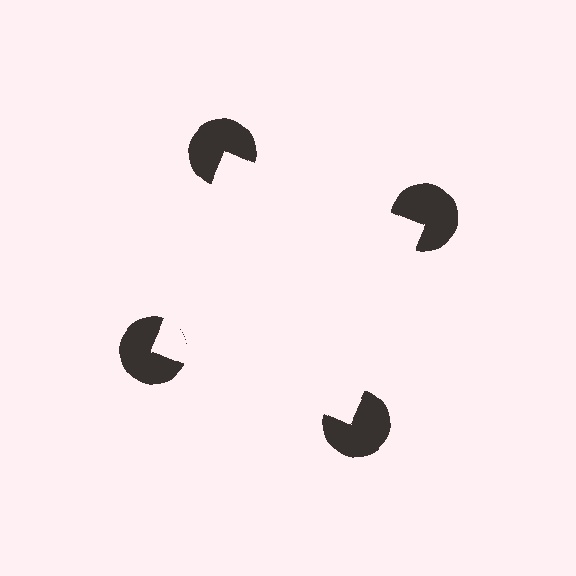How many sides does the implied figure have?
4 sides.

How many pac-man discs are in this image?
There are 4 — one at each vertex of the illusory square.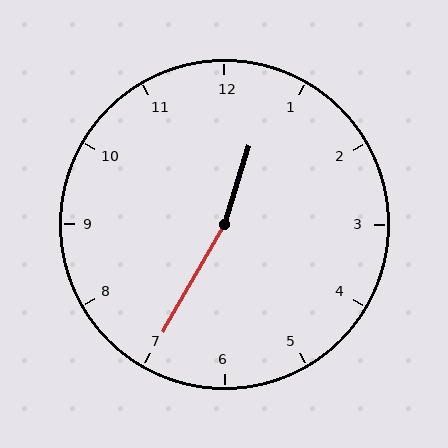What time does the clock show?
12:35.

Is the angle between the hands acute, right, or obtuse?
It is obtuse.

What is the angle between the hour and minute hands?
Approximately 168 degrees.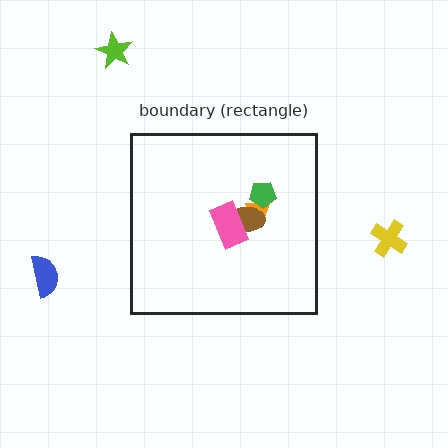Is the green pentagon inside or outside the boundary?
Inside.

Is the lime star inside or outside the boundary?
Outside.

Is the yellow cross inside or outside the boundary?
Outside.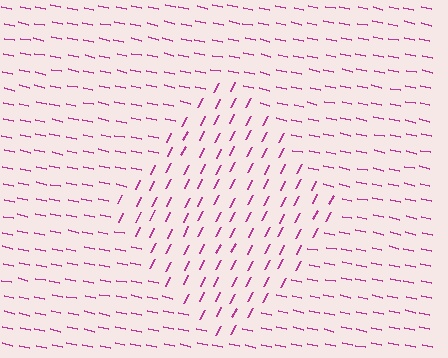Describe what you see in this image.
The image is filled with small magenta line segments. A diamond region in the image has lines oriented differently from the surrounding lines, creating a visible texture boundary.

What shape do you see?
I see a diamond.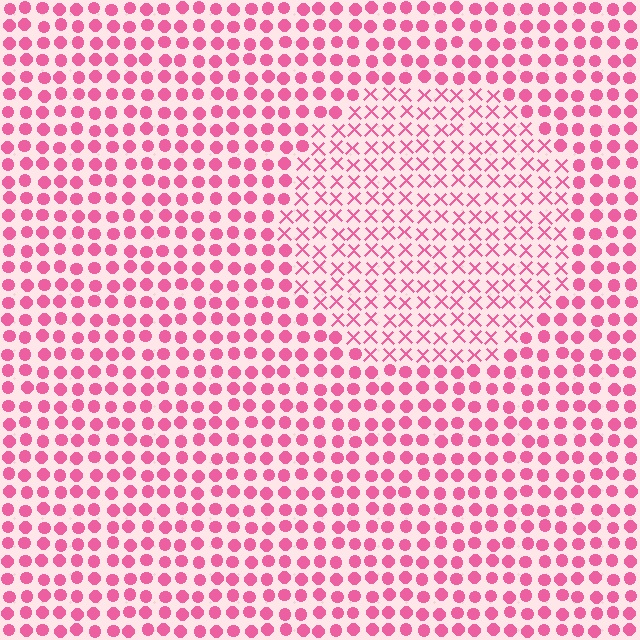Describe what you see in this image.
The image is filled with small pink elements arranged in a uniform grid. A circle-shaped region contains X marks, while the surrounding area contains circles. The boundary is defined purely by the change in element shape.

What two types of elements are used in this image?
The image uses X marks inside the circle region and circles outside it.